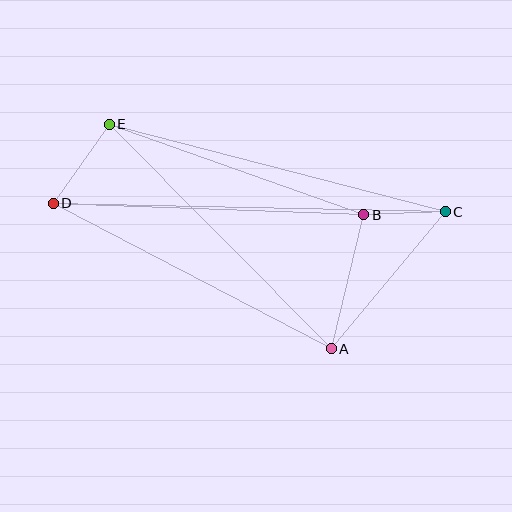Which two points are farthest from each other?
Points C and D are farthest from each other.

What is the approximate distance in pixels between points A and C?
The distance between A and C is approximately 178 pixels.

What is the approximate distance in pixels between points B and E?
The distance between B and E is approximately 270 pixels.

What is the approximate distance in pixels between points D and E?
The distance between D and E is approximately 97 pixels.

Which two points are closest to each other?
Points B and C are closest to each other.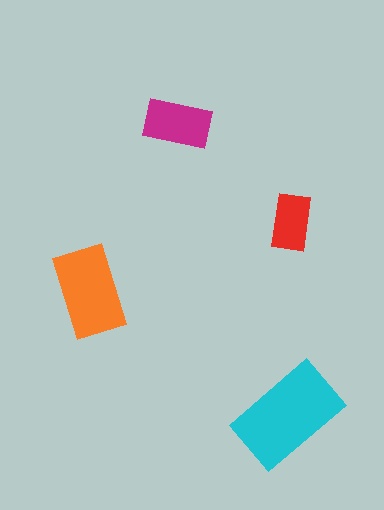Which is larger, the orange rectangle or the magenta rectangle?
The orange one.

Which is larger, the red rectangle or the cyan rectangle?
The cyan one.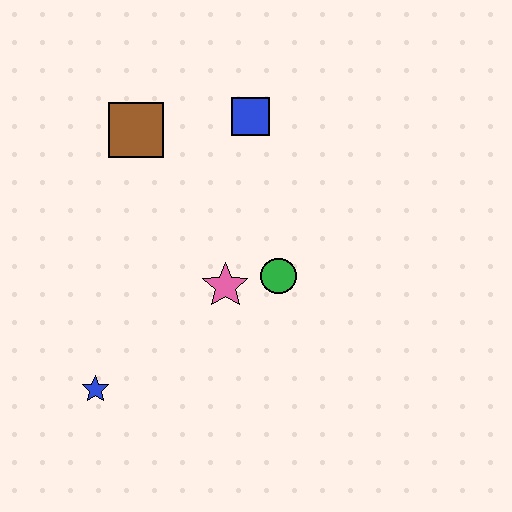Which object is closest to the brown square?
The blue square is closest to the brown square.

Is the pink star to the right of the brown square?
Yes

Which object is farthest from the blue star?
The blue square is farthest from the blue star.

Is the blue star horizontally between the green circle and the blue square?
No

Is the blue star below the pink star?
Yes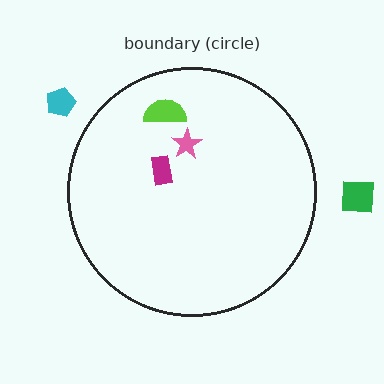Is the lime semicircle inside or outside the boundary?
Inside.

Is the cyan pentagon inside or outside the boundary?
Outside.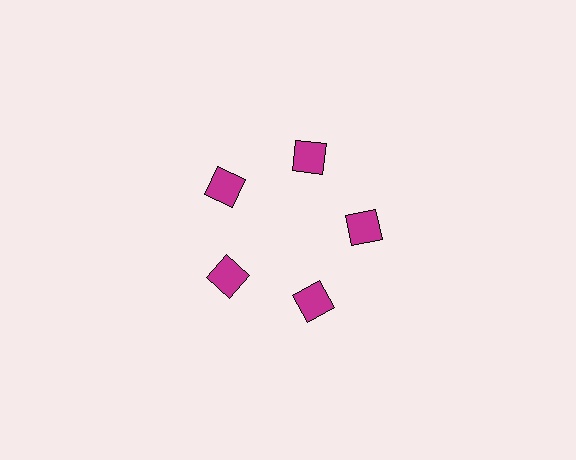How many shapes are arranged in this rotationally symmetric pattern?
There are 5 shapes, arranged in 5 groups of 1.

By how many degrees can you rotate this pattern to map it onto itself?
The pattern maps onto itself every 72 degrees of rotation.